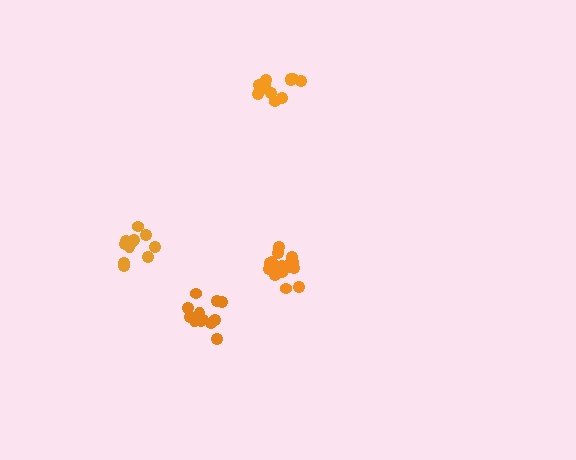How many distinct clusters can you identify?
There are 4 distinct clusters.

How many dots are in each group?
Group 1: 12 dots, Group 2: 11 dots, Group 3: 12 dots, Group 4: 17 dots (52 total).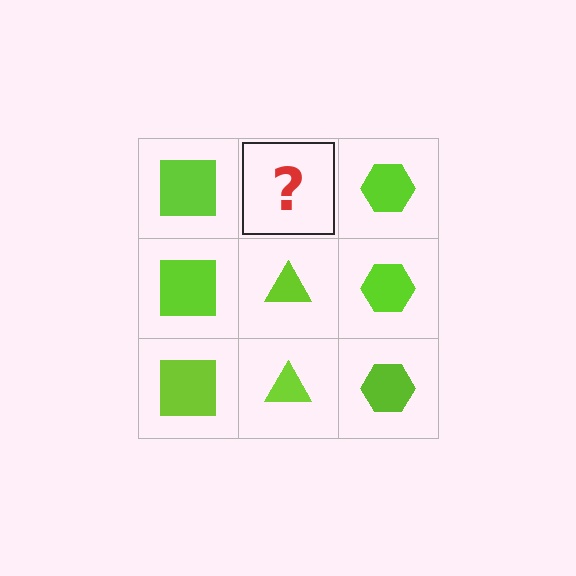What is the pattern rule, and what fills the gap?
The rule is that each column has a consistent shape. The gap should be filled with a lime triangle.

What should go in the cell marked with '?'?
The missing cell should contain a lime triangle.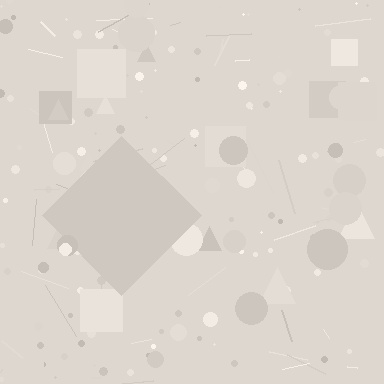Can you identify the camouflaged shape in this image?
The camouflaged shape is a diamond.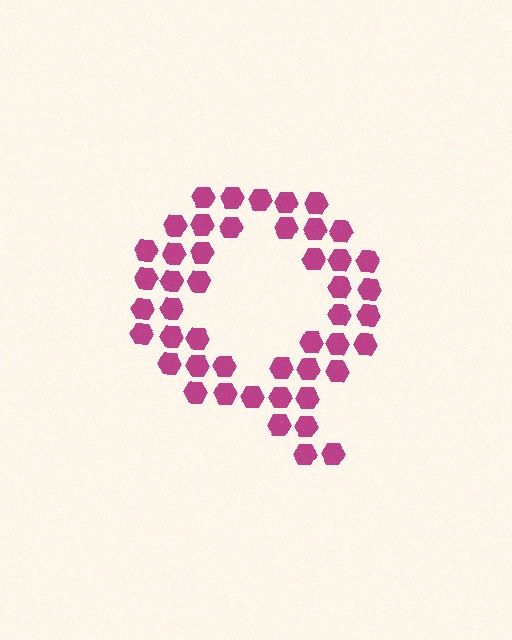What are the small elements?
The small elements are hexagons.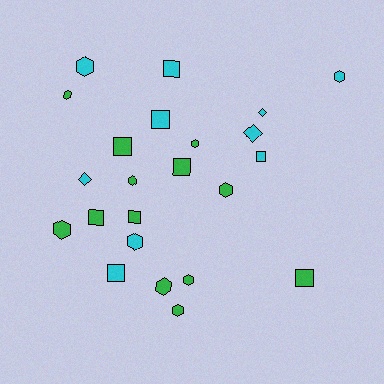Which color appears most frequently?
Green, with 13 objects.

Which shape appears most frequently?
Hexagon, with 11 objects.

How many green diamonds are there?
There are no green diamonds.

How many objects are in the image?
There are 23 objects.